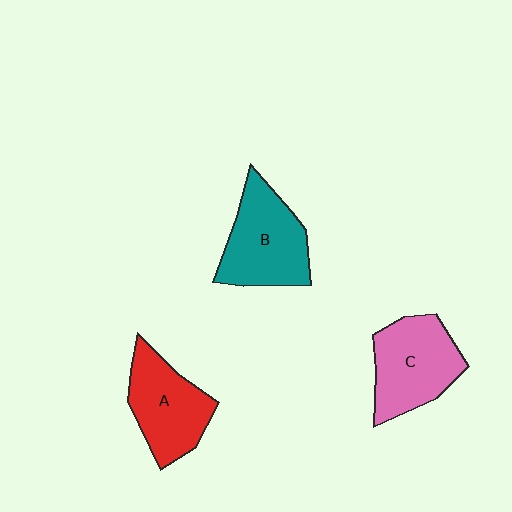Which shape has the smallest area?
Shape A (red).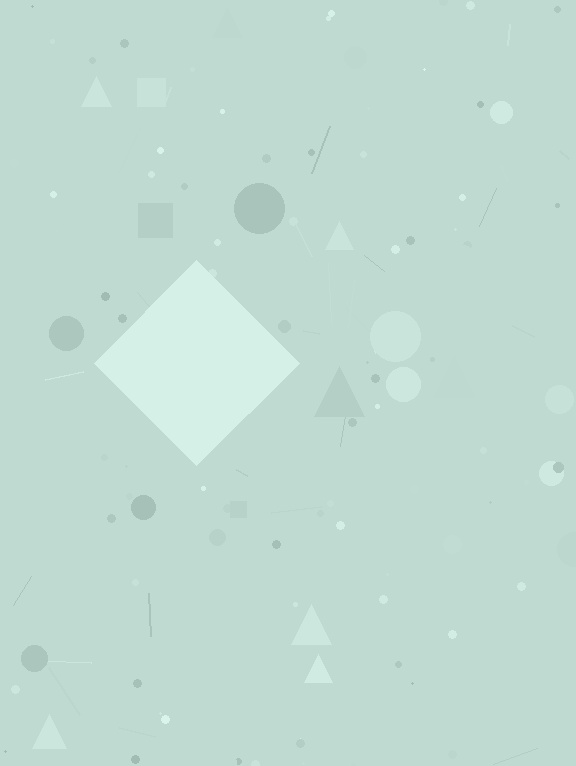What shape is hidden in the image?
A diamond is hidden in the image.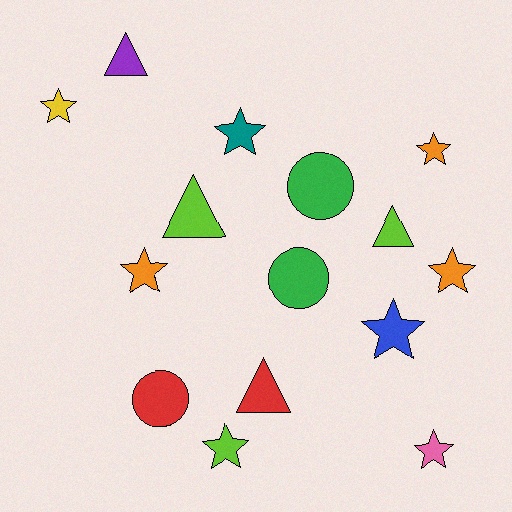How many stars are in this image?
There are 8 stars.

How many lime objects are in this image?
There are 3 lime objects.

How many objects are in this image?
There are 15 objects.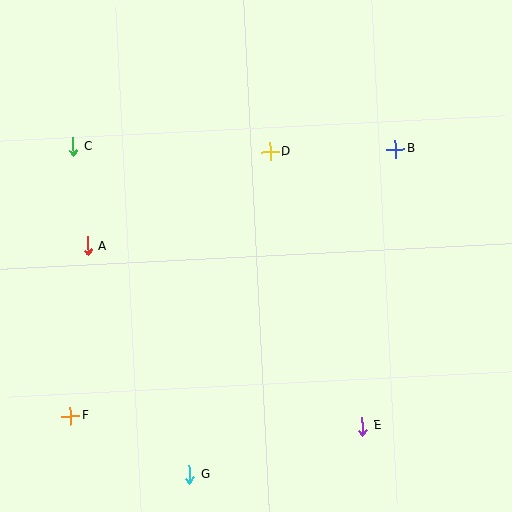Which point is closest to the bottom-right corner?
Point E is closest to the bottom-right corner.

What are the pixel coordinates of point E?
Point E is at (362, 426).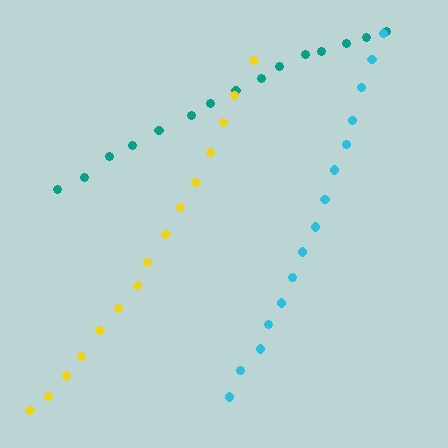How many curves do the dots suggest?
There are 3 distinct paths.